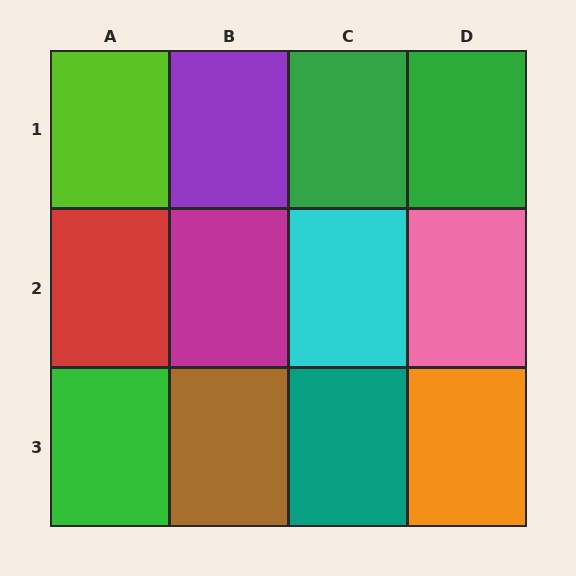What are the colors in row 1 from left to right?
Lime, purple, green, green.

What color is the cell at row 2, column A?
Red.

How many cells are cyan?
1 cell is cyan.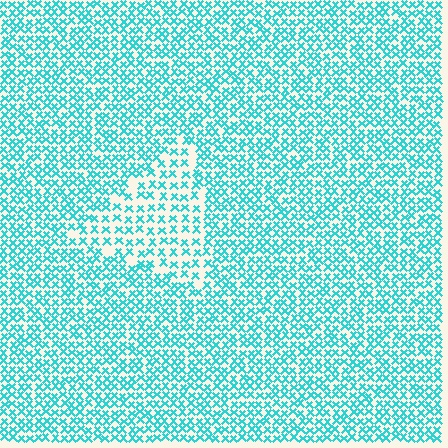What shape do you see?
I see a triangle.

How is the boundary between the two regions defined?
The boundary is defined by a change in element density (approximately 1.7x ratio). All elements are the same color, size, and shape.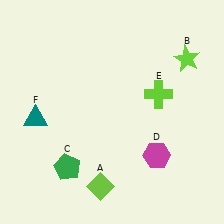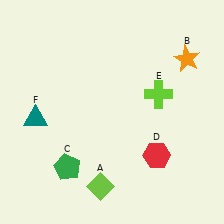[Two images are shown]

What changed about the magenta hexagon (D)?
In Image 1, D is magenta. In Image 2, it changed to red.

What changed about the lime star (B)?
In Image 1, B is lime. In Image 2, it changed to orange.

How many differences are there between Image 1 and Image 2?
There are 2 differences between the two images.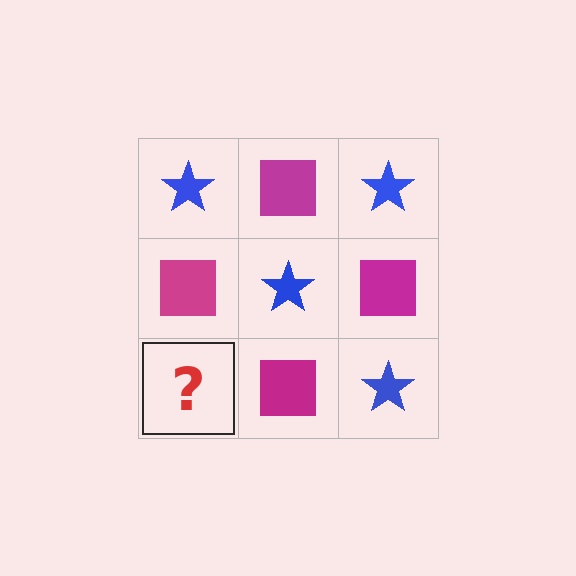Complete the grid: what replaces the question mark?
The question mark should be replaced with a blue star.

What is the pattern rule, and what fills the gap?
The rule is that it alternates blue star and magenta square in a checkerboard pattern. The gap should be filled with a blue star.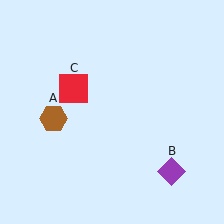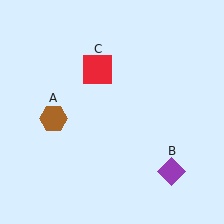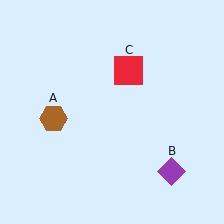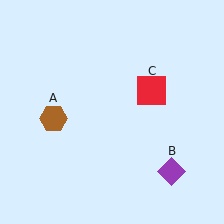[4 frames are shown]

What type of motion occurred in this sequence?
The red square (object C) rotated clockwise around the center of the scene.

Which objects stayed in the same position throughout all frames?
Brown hexagon (object A) and purple diamond (object B) remained stationary.